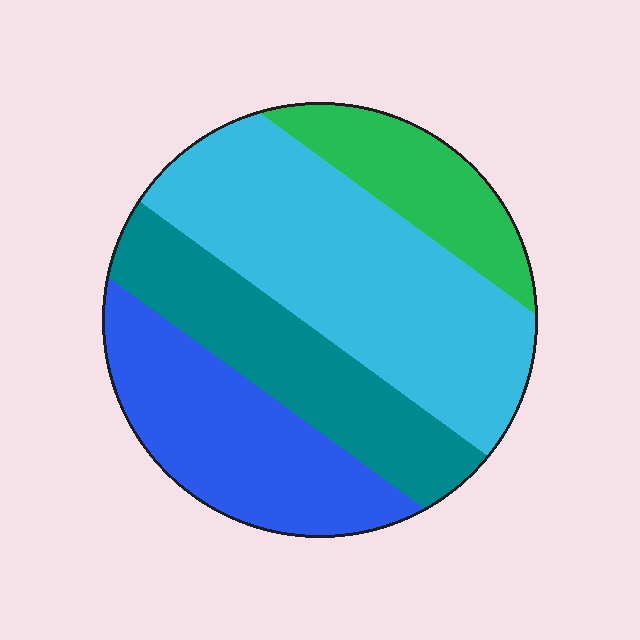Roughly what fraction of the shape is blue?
Blue covers roughly 25% of the shape.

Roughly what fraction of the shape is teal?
Teal covers 22% of the shape.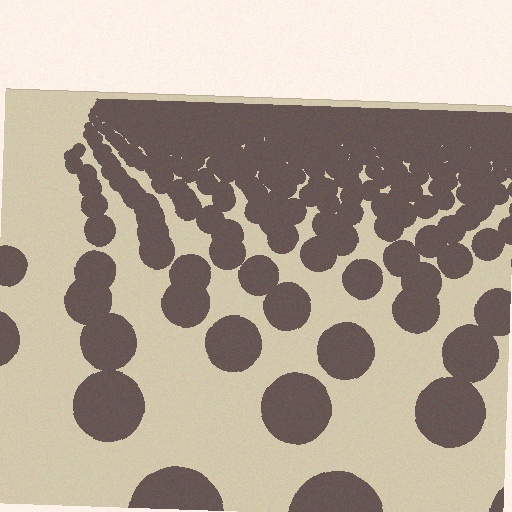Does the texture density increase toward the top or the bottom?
Density increases toward the top.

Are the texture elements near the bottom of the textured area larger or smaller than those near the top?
Larger. Near the bottom, elements are closer to the viewer and appear at a bigger on-screen size.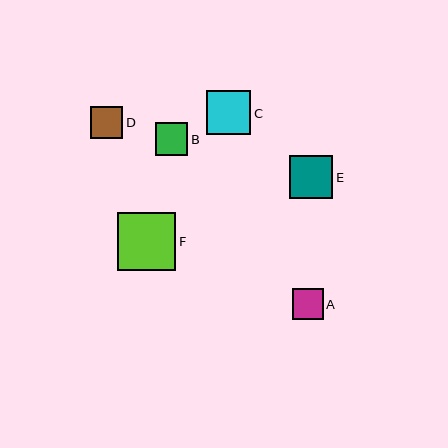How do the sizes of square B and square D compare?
Square B and square D are approximately the same size.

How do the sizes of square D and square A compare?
Square D and square A are approximately the same size.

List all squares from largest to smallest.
From largest to smallest: F, C, E, B, D, A.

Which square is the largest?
Square F is the largest with a size of approximately 59 pixels.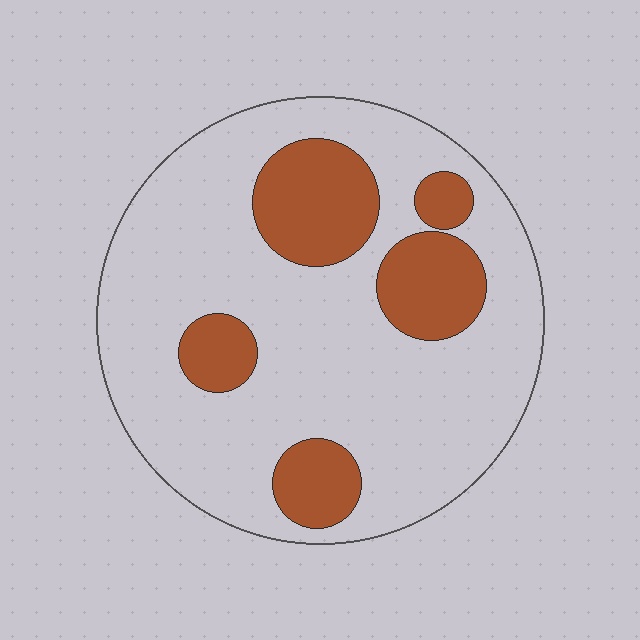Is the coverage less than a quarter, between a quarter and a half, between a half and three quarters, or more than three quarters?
Less than a quarter.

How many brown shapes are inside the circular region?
5.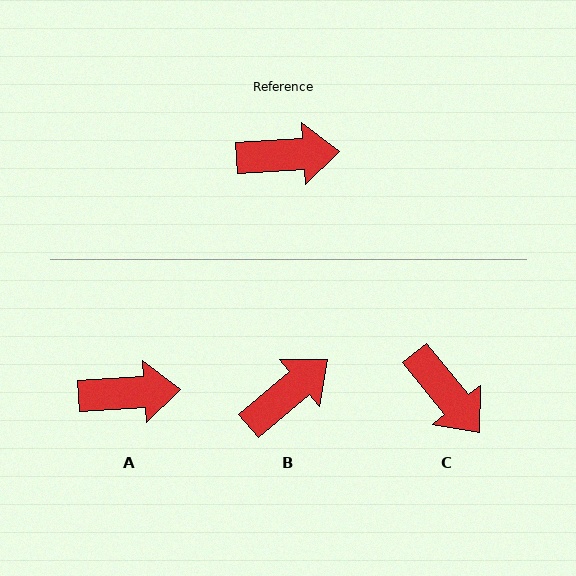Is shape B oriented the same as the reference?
No, it is off by about 37 degrees.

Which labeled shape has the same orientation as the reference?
A.